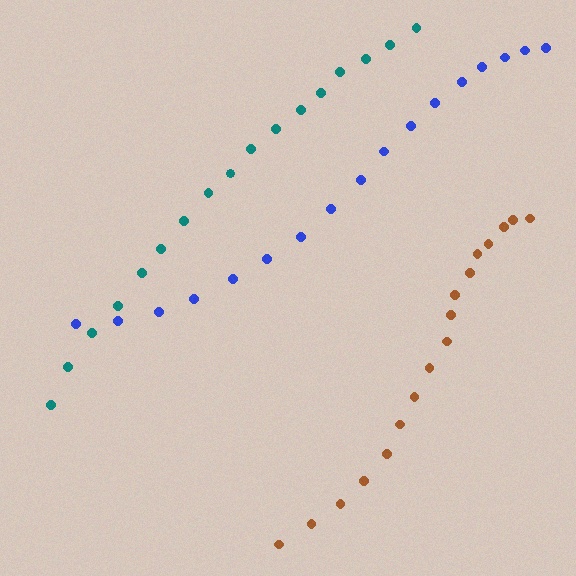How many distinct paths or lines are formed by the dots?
There are 3 distinct paths.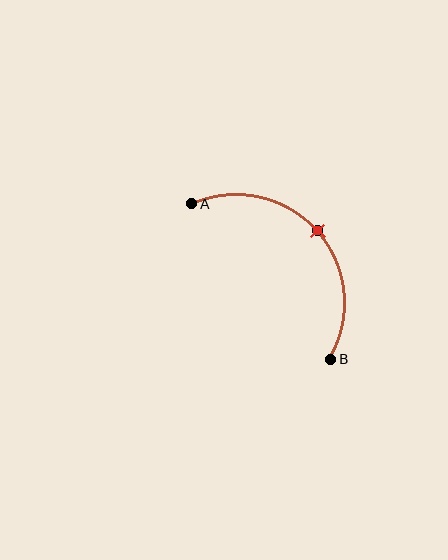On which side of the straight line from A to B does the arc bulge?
The arc bulges above and to the right of the straight line connecting A and B.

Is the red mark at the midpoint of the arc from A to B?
Yes. The red mark lies on the arc at equal arc-length from both A and B — it is the arc midpoint.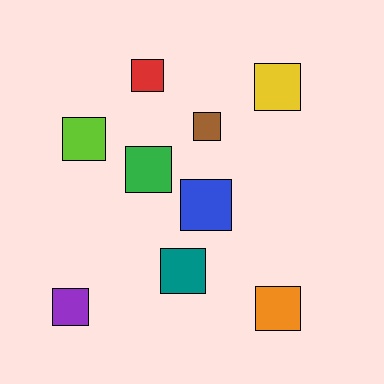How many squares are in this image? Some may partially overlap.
There are 9 squares.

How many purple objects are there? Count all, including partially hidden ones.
There is 1 purple object.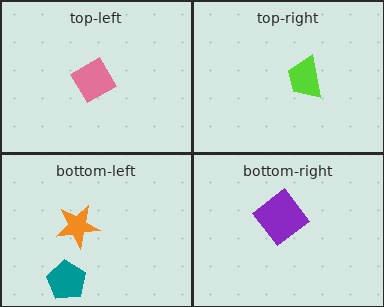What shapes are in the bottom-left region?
The teal pentagon, the orange star.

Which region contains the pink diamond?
The top-left region.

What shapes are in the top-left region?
The pink diamond.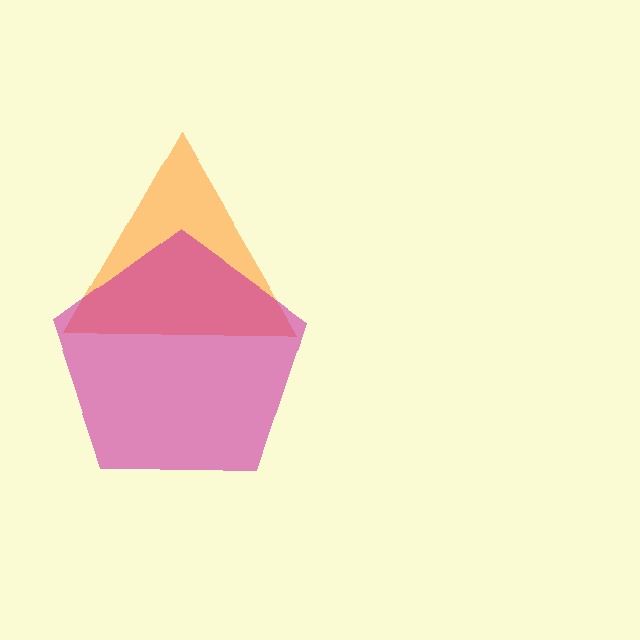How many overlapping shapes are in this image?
There are 2 overlapping shapes in the image.